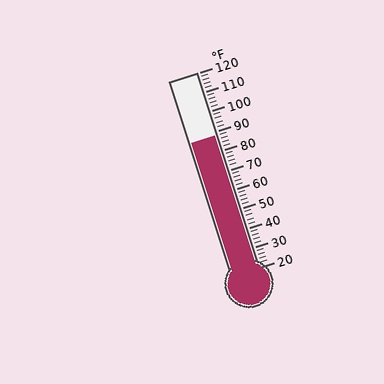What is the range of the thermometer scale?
The thermometer scale ranges from 20°F to 120°F.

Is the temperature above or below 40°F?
The temperature is above 40°F.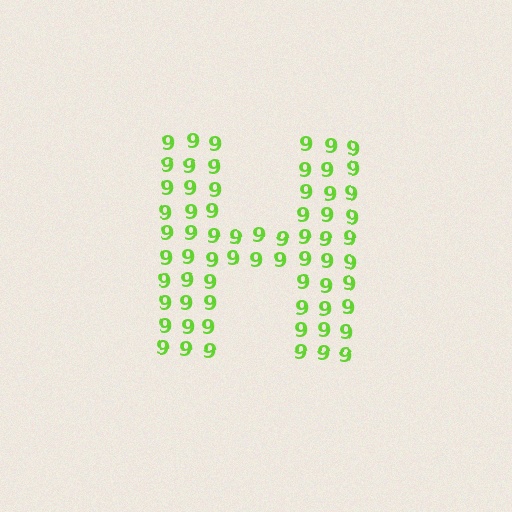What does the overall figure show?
The overall figure shows the letter H.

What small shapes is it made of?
It is made of small digit 9's.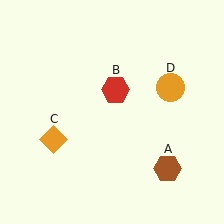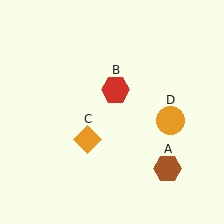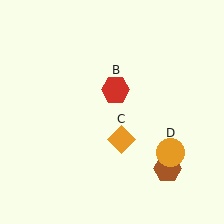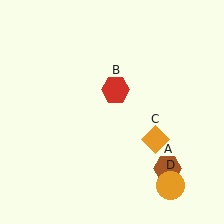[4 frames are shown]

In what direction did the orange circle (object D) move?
The orange circle (object D) moved down.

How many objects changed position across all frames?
2 objects changed position: orange diamond (object C), orange circle (object D).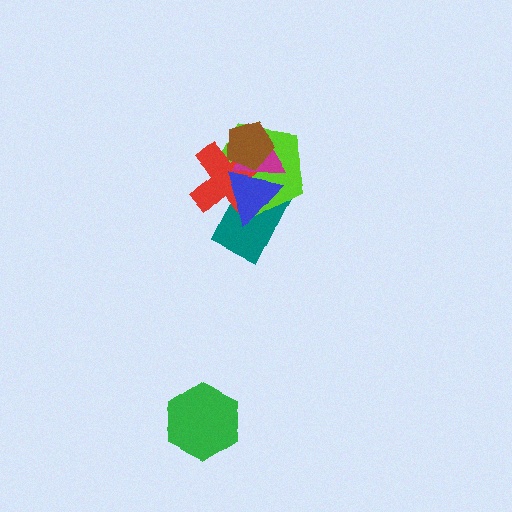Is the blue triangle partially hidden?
Yes, it is partially covered by another shape.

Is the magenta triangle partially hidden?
Yes, it is partially covered by another shape.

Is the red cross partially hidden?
Yes, it is partially covered by another shape.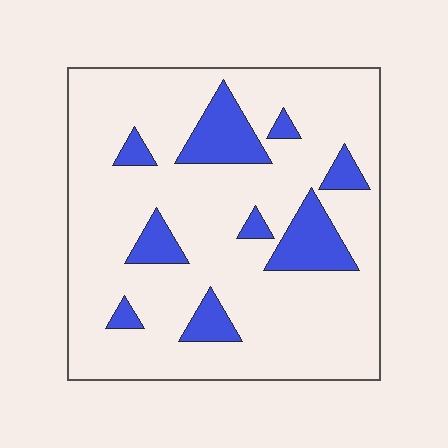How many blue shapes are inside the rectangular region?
9.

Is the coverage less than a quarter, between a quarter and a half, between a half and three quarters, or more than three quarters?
Less than a quarter.